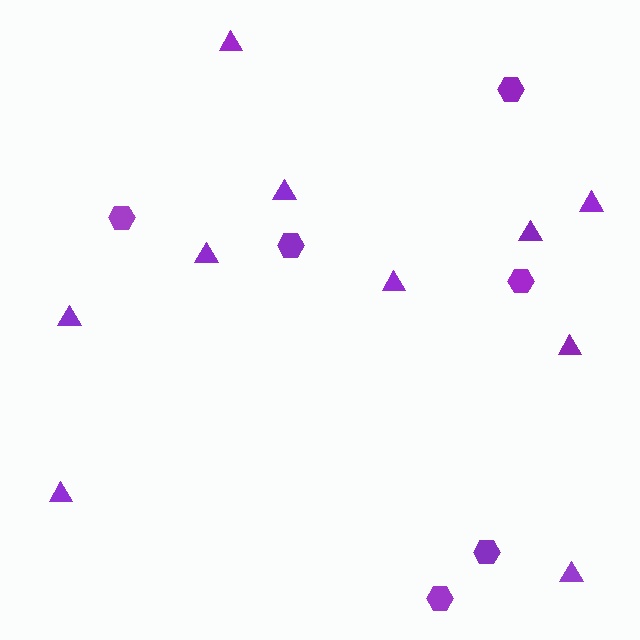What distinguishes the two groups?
There are 2 groups: one group of hexagons (6) and one group of triangles (10).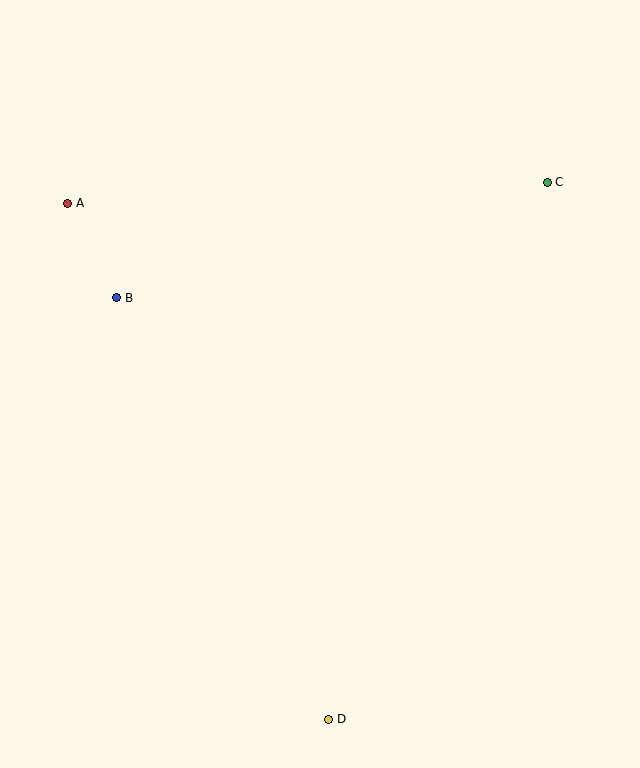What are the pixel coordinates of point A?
Point A is at (68, 203).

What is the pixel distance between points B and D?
The distance between B and D is 472 pixels.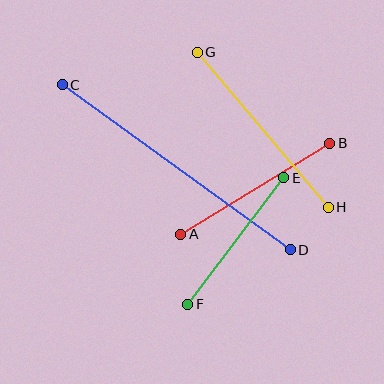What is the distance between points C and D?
The distance is approximately 282 pixels.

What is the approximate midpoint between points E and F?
The midpoint is at approximately (236, 241) pixels.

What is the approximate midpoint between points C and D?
The midpoint is at approximately (176, 167) pixels.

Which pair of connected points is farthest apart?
Points C and D are farthest apart.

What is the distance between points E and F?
The distance is approximately 159 pixels.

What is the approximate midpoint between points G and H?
The midpoint is at approximately (263, 130) pixels.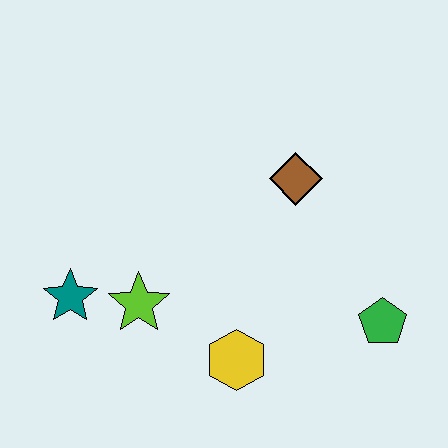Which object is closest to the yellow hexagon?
The lime star is closest to the yellow hexagon.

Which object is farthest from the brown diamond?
The teal star is farthest from the brown diamond.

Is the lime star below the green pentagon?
No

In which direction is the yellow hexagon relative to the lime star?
The yellow hexagon is to the right of the lime star.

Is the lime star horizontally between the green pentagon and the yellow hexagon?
No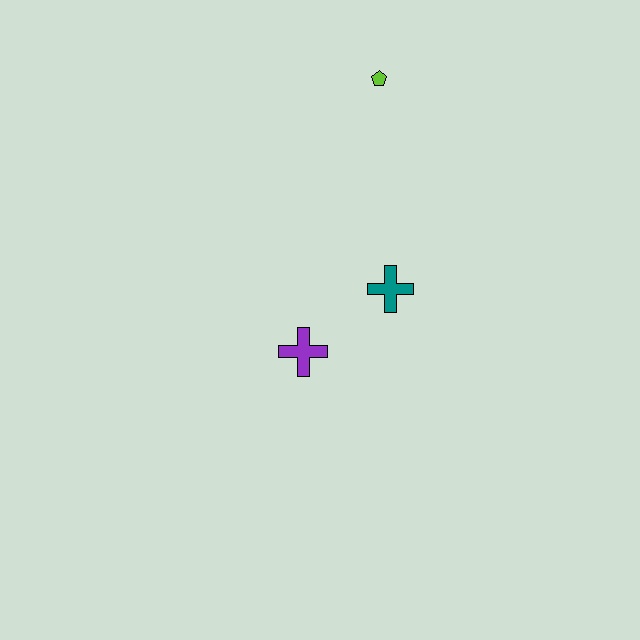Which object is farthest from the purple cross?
The lime pentagon is farthest from the purple cross.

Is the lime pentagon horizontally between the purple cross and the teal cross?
Yes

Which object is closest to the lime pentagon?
The teal cross is closest to the lime pentagon.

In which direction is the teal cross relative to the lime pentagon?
The teal cross is below the lime pentagon.